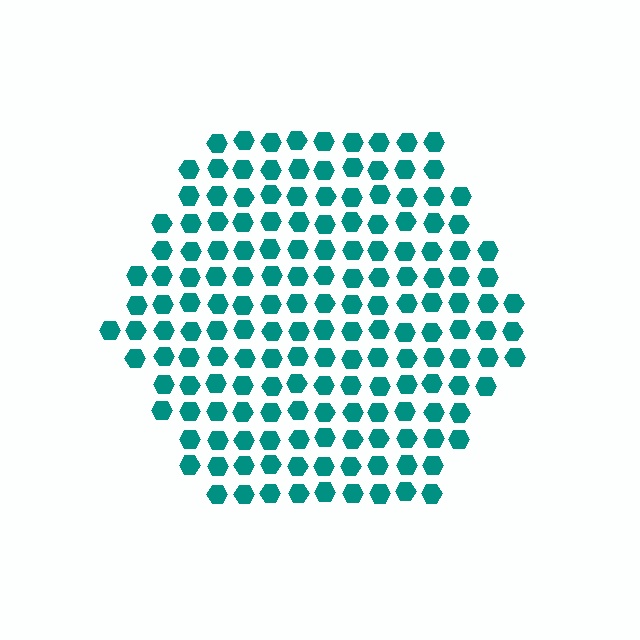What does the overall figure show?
The overall figure shows a hexagon.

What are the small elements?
The small elements are hexagons.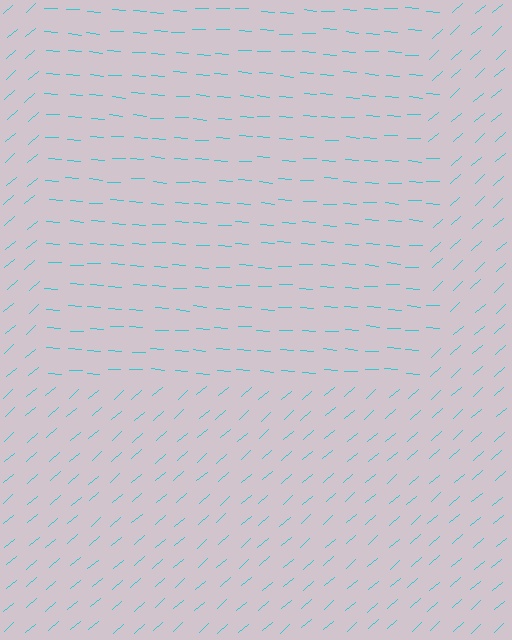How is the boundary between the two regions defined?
The boundary is defined purely by a change in line orientation (approximately 45 degrees difference). All lines are the same color and thickness.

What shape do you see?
I see a rectangle.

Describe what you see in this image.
The image is filled with small cyan line segments. A rectangle region in the image has lines oriented differently from the surrounding lines, creating a visible texture boundary.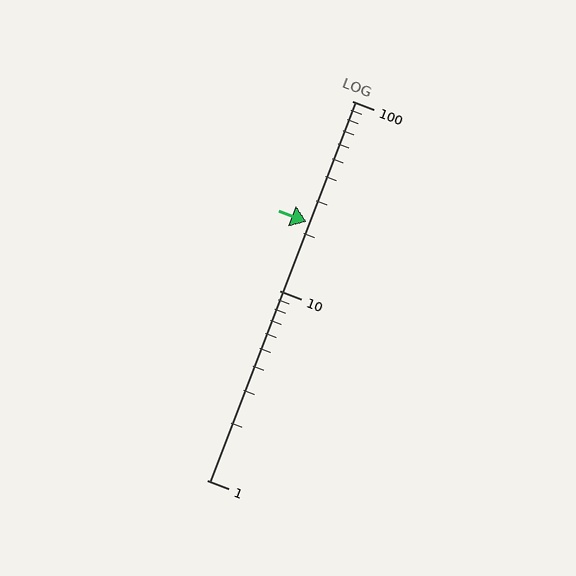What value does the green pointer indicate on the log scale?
The pointer indicates approximately 23.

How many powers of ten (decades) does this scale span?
The scale spans 2 decades, from 1 to 100.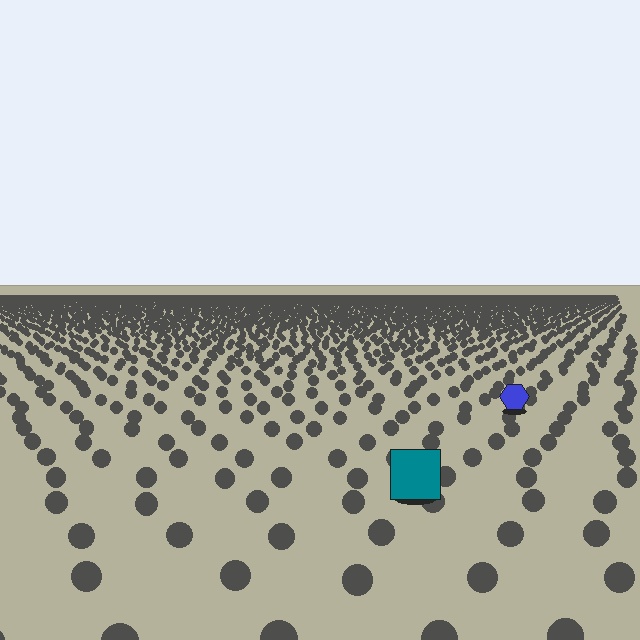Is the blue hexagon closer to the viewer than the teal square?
No. The teal square is closer — you can tell from the texture gradient: the ground texture is coarser near it.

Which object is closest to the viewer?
The teal square is closest. The texture marks near it are larger and more spread out.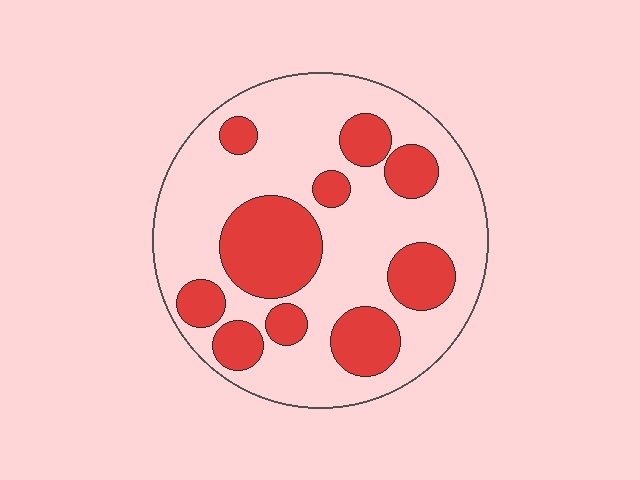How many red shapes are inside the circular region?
10.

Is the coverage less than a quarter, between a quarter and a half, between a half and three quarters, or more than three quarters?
Between a quarter and a half.